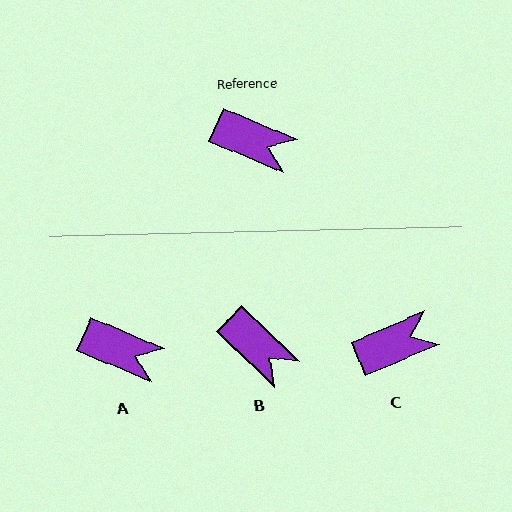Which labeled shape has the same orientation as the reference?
A.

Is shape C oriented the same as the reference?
No, it is off by about 46 degrees.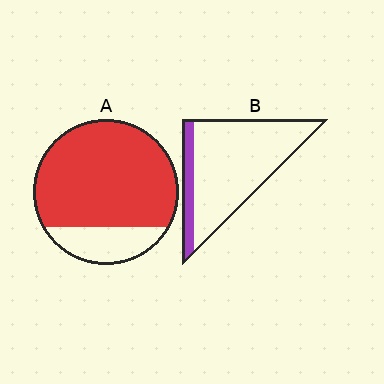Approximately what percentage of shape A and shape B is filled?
A is approximately 80% and B is approximately 15%.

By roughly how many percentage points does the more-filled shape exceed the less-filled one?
By roughly 65 percentage points (A over B).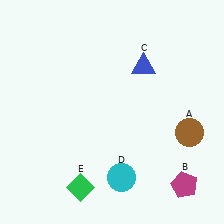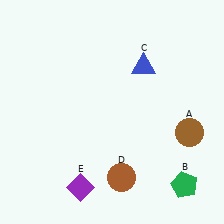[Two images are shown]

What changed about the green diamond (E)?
In Image 1, E is green. In Image 2, it changed to purple.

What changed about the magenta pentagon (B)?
In Image 1, B is magenta. In Image 2, it changed to green.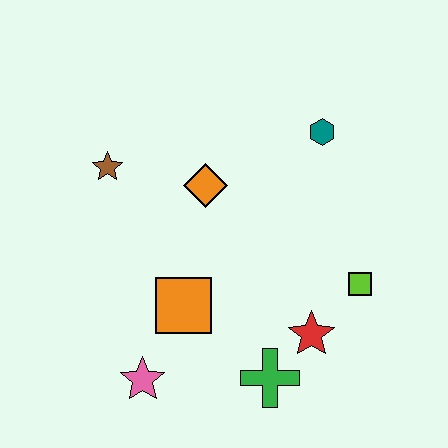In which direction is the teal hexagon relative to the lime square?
The teal hexagon is above the lime square.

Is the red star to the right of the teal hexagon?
No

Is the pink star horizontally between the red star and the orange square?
No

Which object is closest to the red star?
The green cross is closest to the red star.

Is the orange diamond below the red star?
No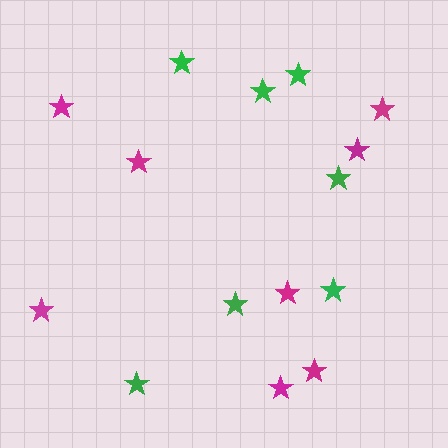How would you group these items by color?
There are 2 groups: one group of green stars (7) and one group of magenta stars (8).